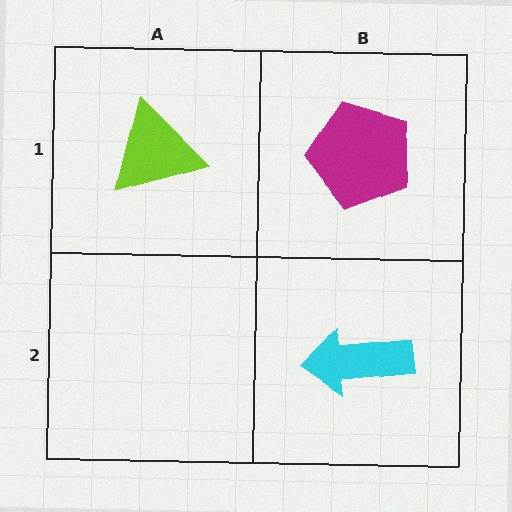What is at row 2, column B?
A cyan arrow.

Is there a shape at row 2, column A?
No, that cell is empty.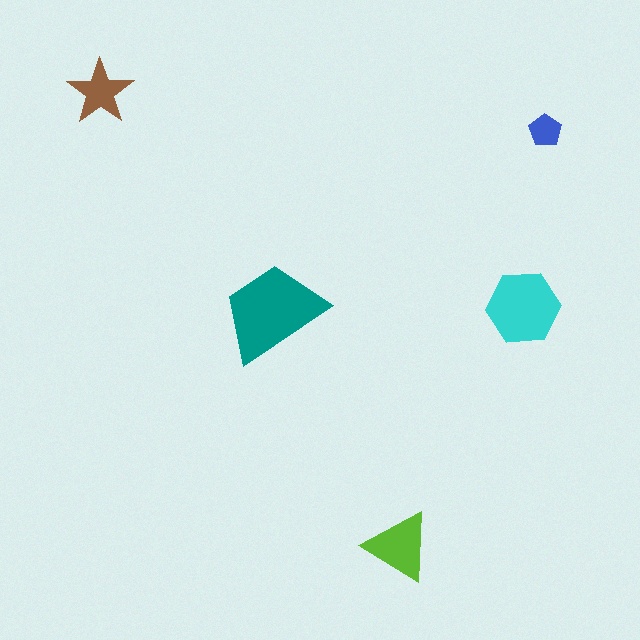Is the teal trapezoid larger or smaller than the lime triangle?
Larger.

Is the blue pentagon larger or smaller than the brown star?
Smaller.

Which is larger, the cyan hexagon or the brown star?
The cyan hexagon.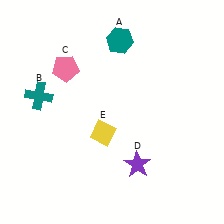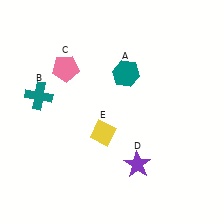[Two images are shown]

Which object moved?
The teal hexagon (A) moved down.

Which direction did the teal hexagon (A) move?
The teal hexagon (A) moved down.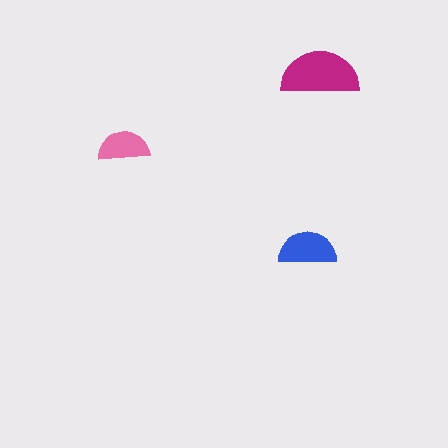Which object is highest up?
The magenta semicircle is topmost.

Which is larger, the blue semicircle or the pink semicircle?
The blue one.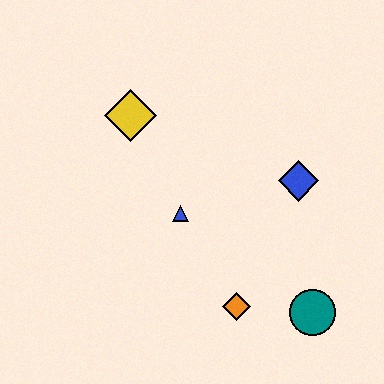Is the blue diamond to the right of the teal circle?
No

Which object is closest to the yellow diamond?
The blue triangle is closest to the yellow diamond.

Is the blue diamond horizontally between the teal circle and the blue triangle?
Yes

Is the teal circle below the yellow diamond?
Yes